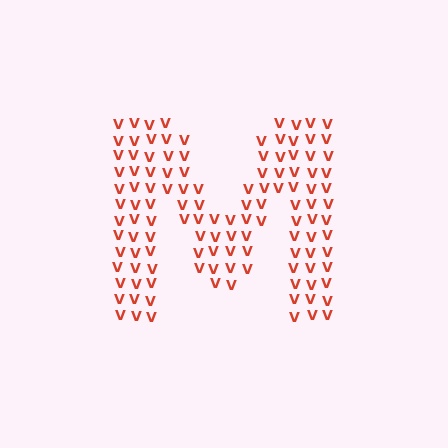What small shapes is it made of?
It is made of small letter V's.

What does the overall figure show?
The overall figure shows the letter M.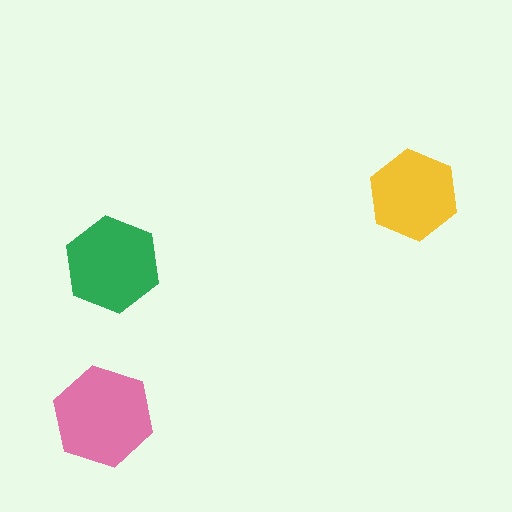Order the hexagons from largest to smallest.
the pink one, the green one, the yellow one.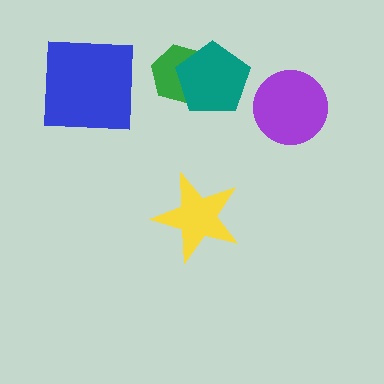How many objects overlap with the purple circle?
0 objects overlap with the purple circle.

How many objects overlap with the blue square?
0 objects overlap with the blue square.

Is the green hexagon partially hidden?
Yes, it is partially covered by another shape.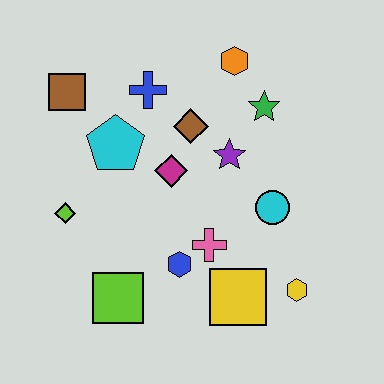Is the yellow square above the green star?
No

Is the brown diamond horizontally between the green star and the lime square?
Yes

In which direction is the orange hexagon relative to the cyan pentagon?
The orange hexagon is to the right of the cyan pentagon.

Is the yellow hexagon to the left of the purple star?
No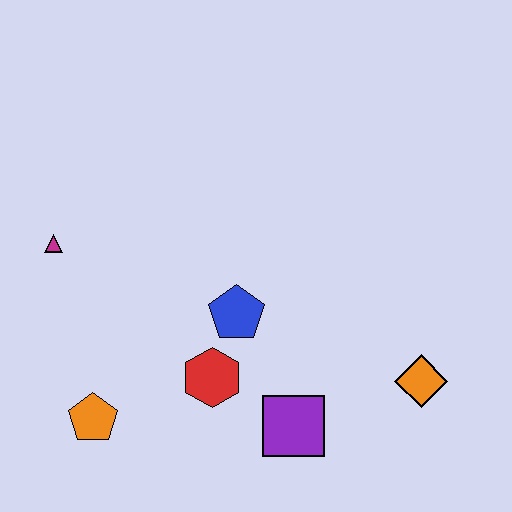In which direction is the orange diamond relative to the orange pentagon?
The orange diamond is to the right of the orange pentagon.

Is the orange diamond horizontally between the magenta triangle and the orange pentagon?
No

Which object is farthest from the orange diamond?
The magenta triangle is farthest from the orange diamond.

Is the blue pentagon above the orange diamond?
Yes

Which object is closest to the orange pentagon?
The red hexagon is closest to the orange pentagon.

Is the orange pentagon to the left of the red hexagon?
Yes